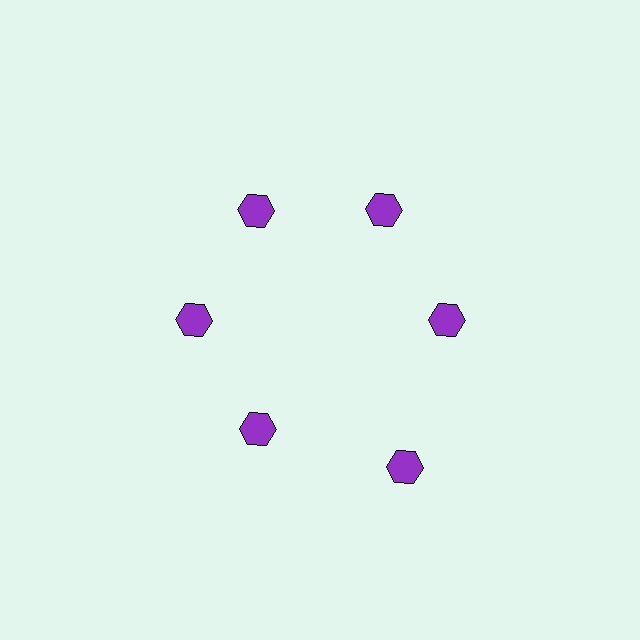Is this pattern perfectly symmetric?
No. The 6 purple hexagons are arranged in a ring, but one element near the 5 o'clock position is pushed outward from the center, breaking the 6-fold rotational symmetry.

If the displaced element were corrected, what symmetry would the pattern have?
It would have 6-fold rotational symmetry — the pattern would map onto itself every 60 degrees.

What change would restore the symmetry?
The symmetry would be restored by moving it inward, back onto the ring so that all 6 hexagons sit at equal angles and equal distance from the center.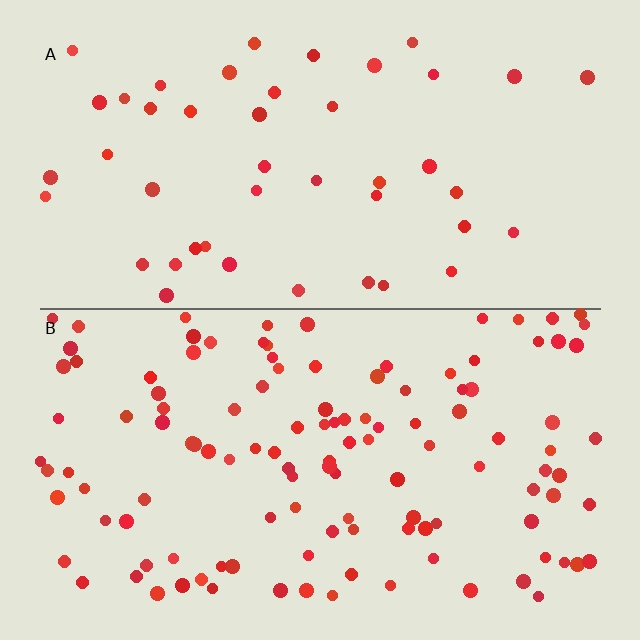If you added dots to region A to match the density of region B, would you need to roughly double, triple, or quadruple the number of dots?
Approximately triple.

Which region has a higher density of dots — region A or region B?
B (the bottom).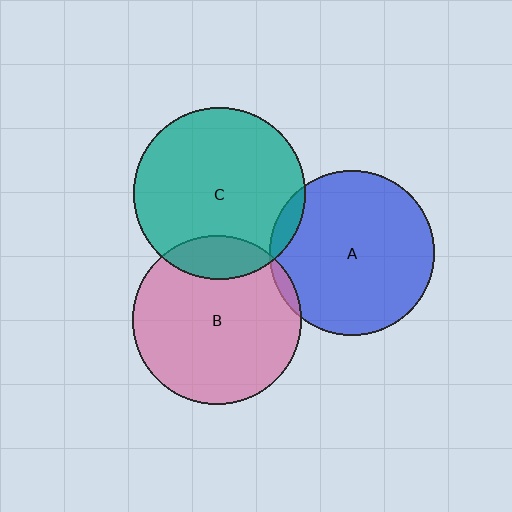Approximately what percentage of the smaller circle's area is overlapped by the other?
Approximately 15%.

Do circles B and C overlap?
Yes.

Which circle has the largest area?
Circle C (teal).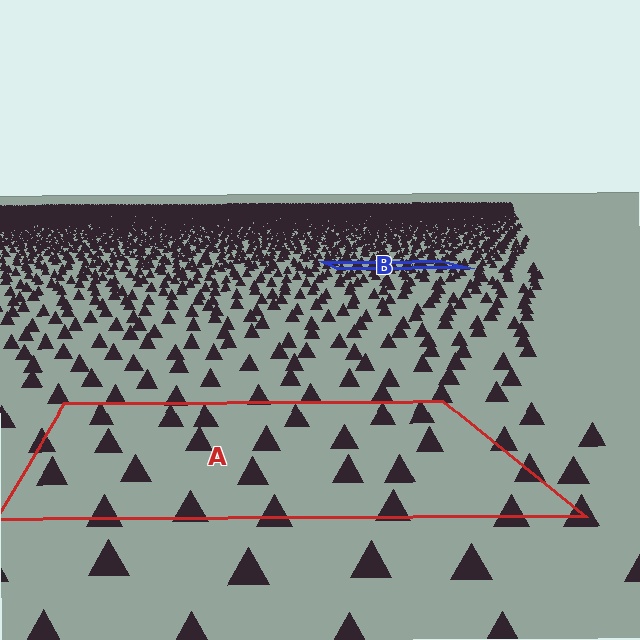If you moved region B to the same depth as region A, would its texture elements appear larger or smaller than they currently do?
They would appear larger. At a closer depth, the same texture elements are projected at a bigger on-screen size.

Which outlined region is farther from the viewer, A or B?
Region B is farther from the viewer — the texture elements inside it appear smaller and more densely packed.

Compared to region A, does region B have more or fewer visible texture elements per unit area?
Region B has more texture elements per unit area — they are packed more densely because it is farther away.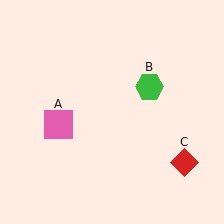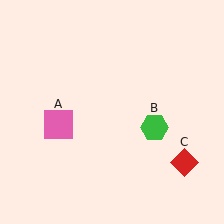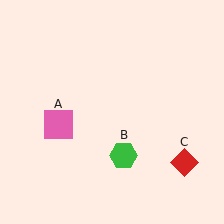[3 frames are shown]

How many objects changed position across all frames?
1 object changed position: green hexagon (object B).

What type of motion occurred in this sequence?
The green hexagon (object B) rotated clockwise around the center of the scene.